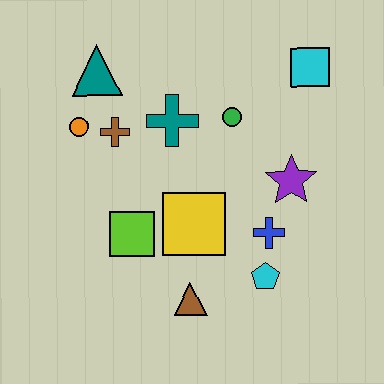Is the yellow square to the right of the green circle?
No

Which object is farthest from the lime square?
The cyan square is farthest from the lime square.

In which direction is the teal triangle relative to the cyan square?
The teal triangle is to the left of the cyan square.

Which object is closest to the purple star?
The blue cross is closest to the purple star.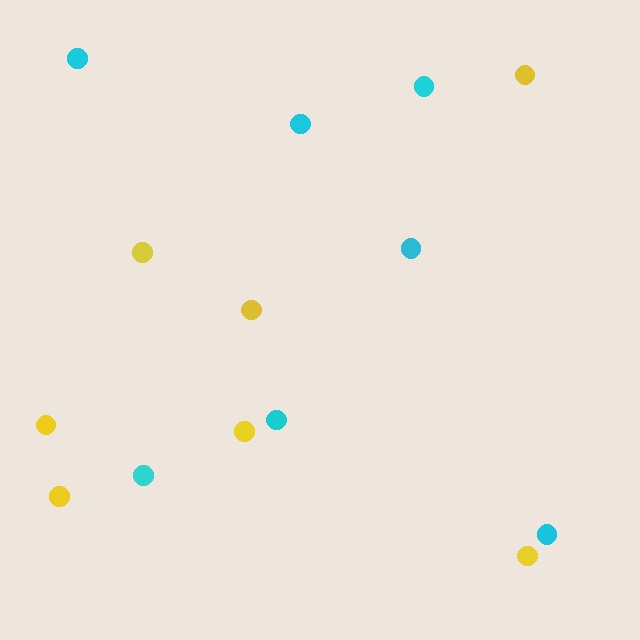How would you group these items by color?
There are 2 groups: one group of yellow circles (7) and one group of cyan circles (7).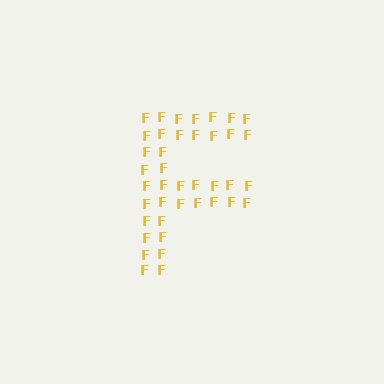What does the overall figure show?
The overall figure shows the letter F.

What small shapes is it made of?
It is made of small letter F's.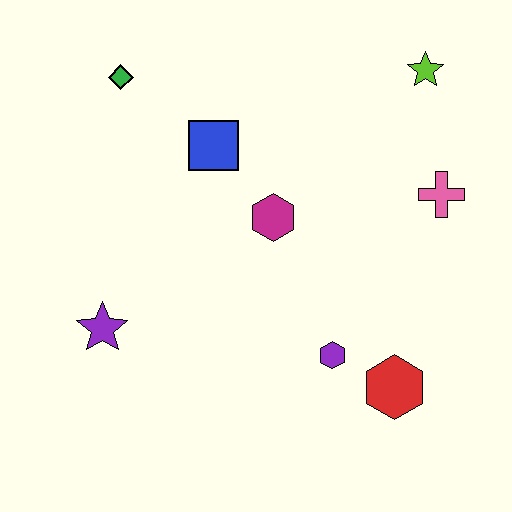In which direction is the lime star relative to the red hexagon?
The lime star is above the red hexagon.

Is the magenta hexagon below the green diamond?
Yes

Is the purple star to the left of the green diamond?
Yes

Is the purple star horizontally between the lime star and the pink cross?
No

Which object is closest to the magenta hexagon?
The blue square is closest to the magenta hexagon.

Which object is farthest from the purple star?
The lime star is farthest from the purple star.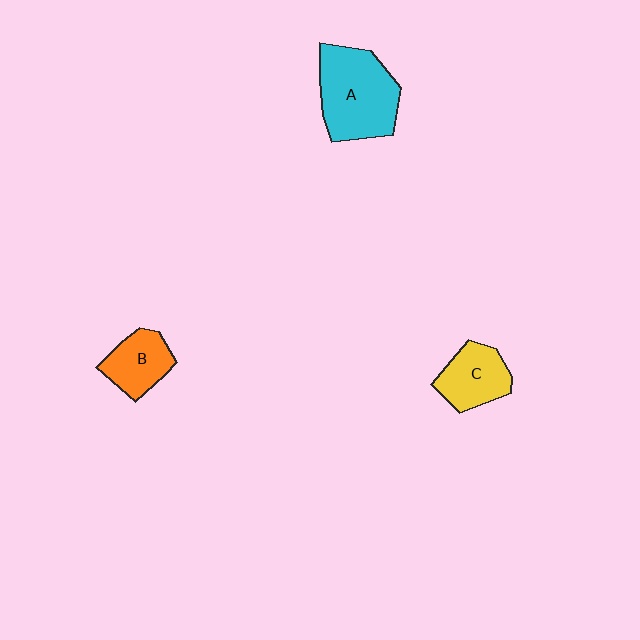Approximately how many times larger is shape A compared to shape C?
Approximately 1.7 times.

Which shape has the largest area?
Shape A (cyan).